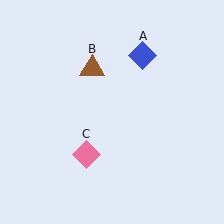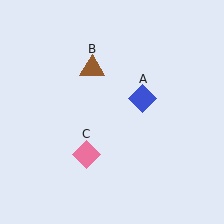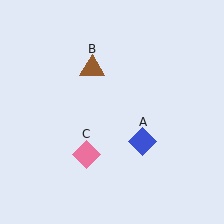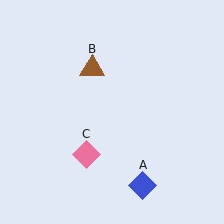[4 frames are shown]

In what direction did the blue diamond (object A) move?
The blue diamond (object A) moved down.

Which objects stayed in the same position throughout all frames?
Brown triangle (object B) and pink diamond (object C) remained stationary.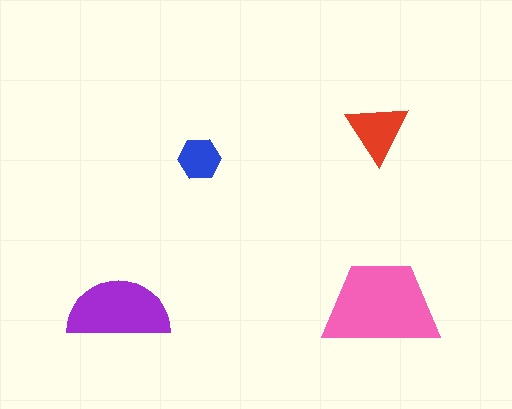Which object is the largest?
The pink trapezoid.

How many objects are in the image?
There are 4 objects in the image.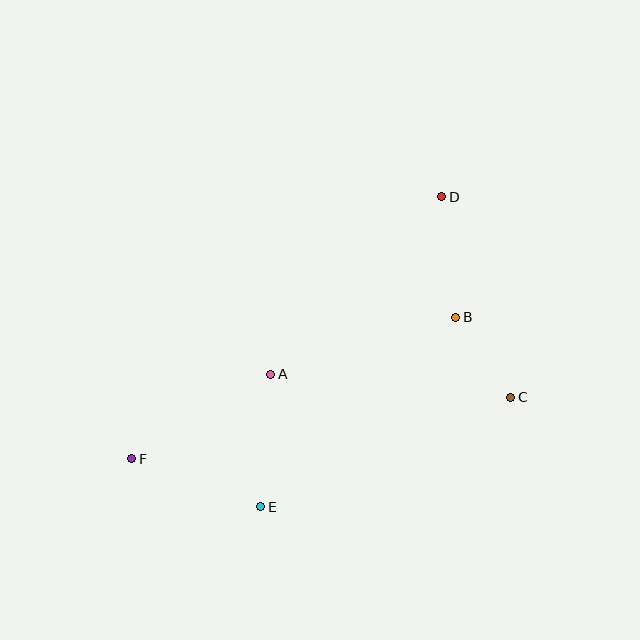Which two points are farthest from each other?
Points D and F are farthest from each other.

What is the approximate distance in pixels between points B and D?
The distance between B and D is approximately 121 pixels.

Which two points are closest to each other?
Points B and C are closest to each other.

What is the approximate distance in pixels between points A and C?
The distance between A and C is approximately 241 pixels.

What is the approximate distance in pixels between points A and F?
The distance between A and F is approximately 163 pixels.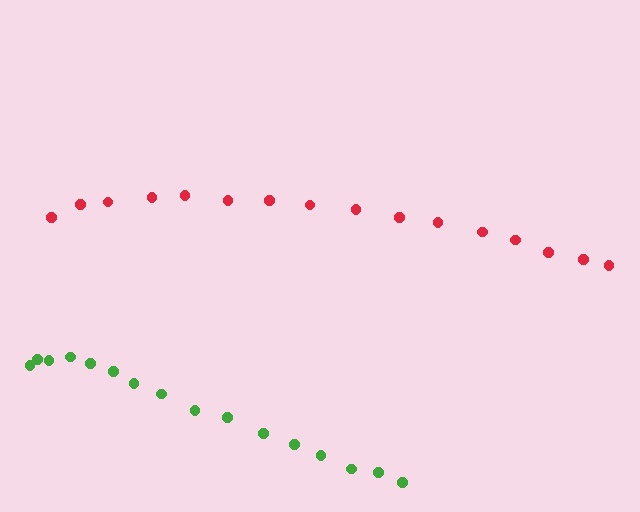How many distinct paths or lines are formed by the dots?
There are 2 distinct paths.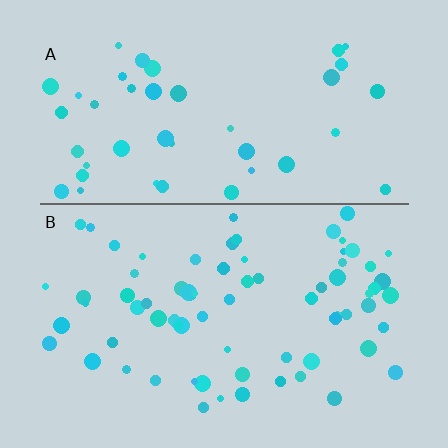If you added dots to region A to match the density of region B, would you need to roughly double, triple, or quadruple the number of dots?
Approximately double.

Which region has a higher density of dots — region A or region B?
B (the bottom).